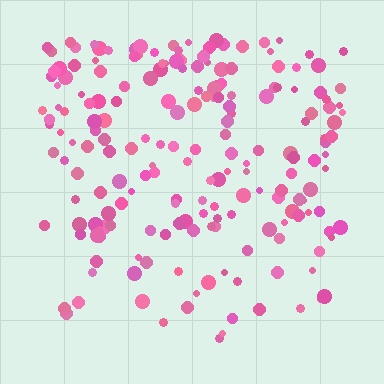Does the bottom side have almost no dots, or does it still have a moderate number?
Still a moderate number, just noticeably fewer than the top.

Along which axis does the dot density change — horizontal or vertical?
Vertical.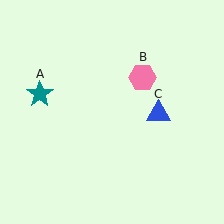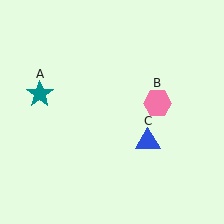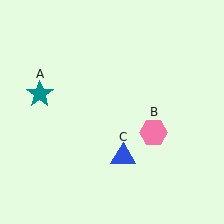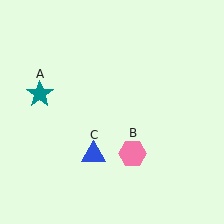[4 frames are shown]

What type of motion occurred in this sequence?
The pink hexagon (object B), blue triangle (object C) rotated clockwise around the center of the scene.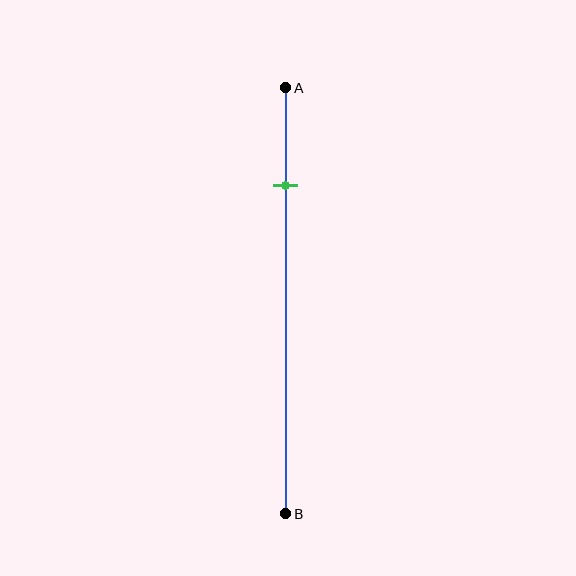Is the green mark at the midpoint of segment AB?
No, the mark is at about 25% from A, not at the 50% midpoint.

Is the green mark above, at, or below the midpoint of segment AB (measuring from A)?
The green mark is above the midpoint of segment AB.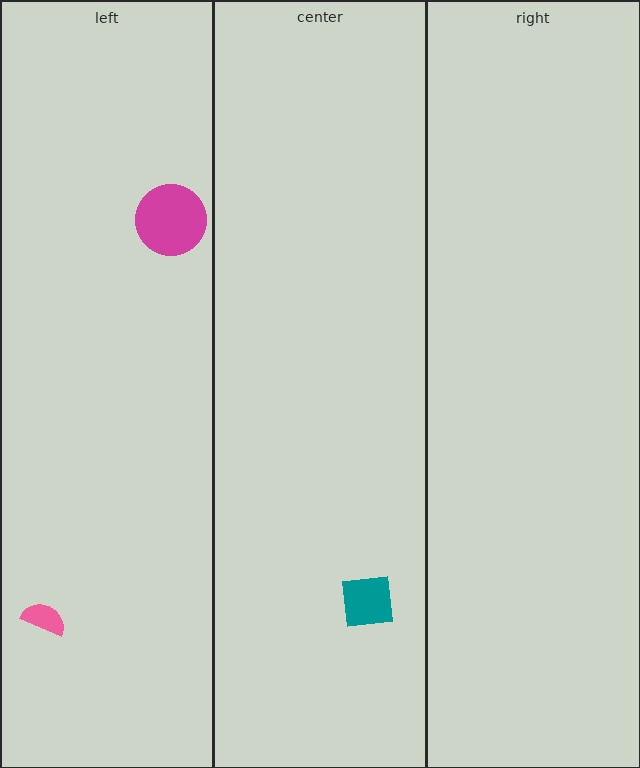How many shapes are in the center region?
1.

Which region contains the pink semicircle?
The left region.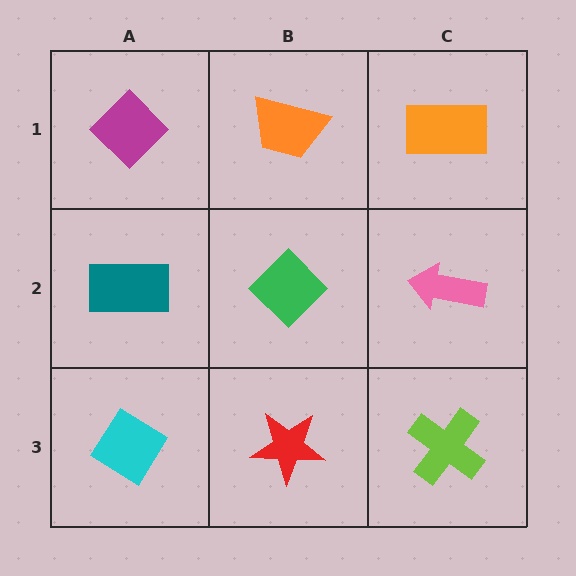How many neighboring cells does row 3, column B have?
3.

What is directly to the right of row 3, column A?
A red star.